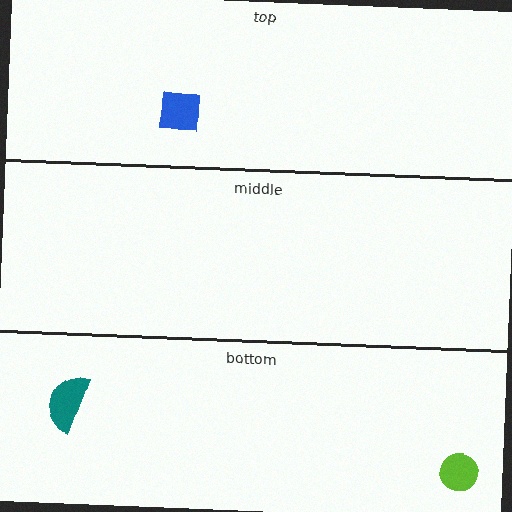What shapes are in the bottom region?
The teal semicircle, the lime circle.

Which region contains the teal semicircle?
The bottom region.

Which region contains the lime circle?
The bottom region.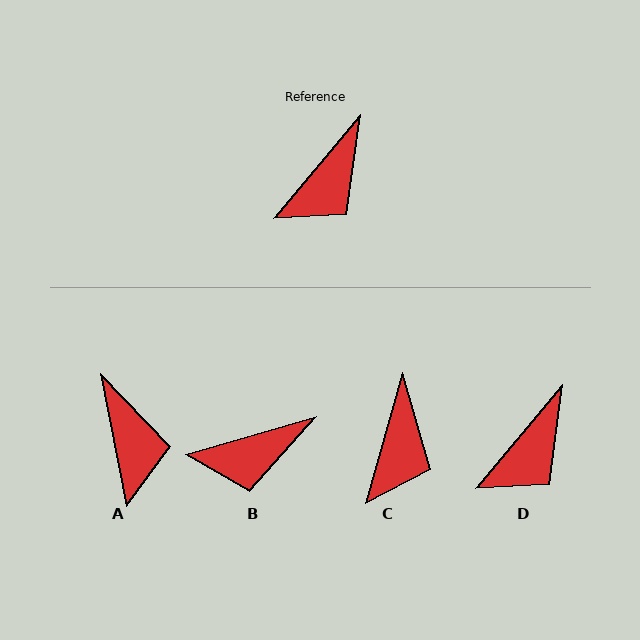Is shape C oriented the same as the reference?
No, it is off by about 24 degrees.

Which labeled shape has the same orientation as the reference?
D.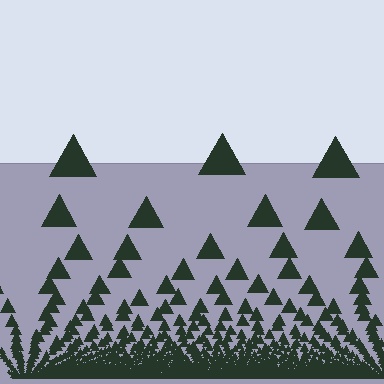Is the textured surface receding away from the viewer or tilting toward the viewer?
The surface appears to tilt toward the viewer. Texture elements get larger and sparser toward the top.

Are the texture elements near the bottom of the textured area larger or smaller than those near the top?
Smaller. The gradient is inverted — elements near the bottom are smaller and denser.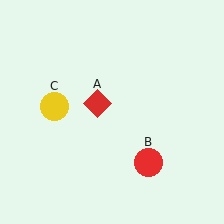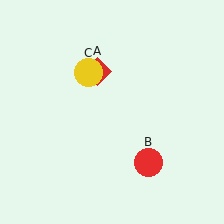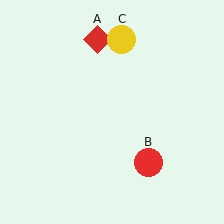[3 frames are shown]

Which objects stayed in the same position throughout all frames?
Red circle (object B) remained stationary.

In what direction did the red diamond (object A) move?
The red diamond (object A) moved up.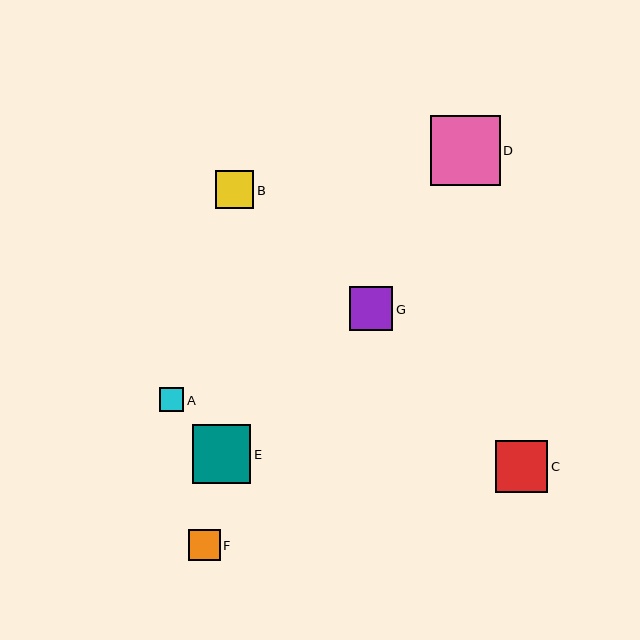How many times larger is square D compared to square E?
Square D is approximately 1.2 times the size of square E.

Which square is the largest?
Square D is the largest with a size of approximately 70 pixels.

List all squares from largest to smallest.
From largest to smallest: D, E, C, G, B, F, A.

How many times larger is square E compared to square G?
Square E is approximately 1.3 times the size of square G.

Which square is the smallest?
Square A is the smallest with a size of approximately 24 pixels.